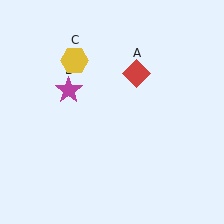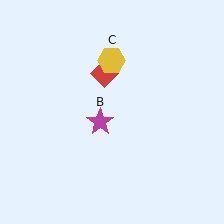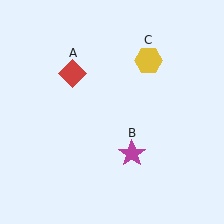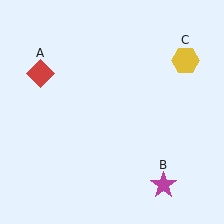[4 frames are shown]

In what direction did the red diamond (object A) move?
The red diamond (object A) moved left.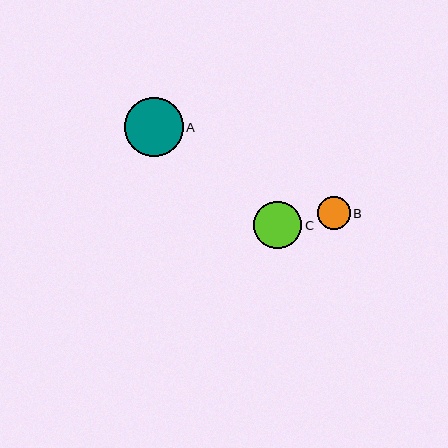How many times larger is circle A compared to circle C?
Circle A is approximately 1.2 times the size of circle C.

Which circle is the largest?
Circle A is the largest with a size of approximately 59 pixels.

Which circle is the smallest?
Circle B is the smallest with a size of approximately 33 pixels.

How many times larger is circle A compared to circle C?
Circle A is approximately 1.2 times the size of circle C.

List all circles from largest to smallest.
From largest to smallest: A, C, B.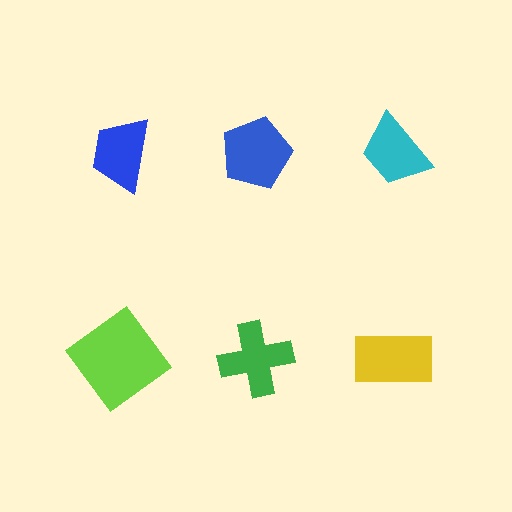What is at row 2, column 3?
A yellow rectangle.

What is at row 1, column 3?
A cyan trapezoid.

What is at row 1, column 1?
A blue trapezoid.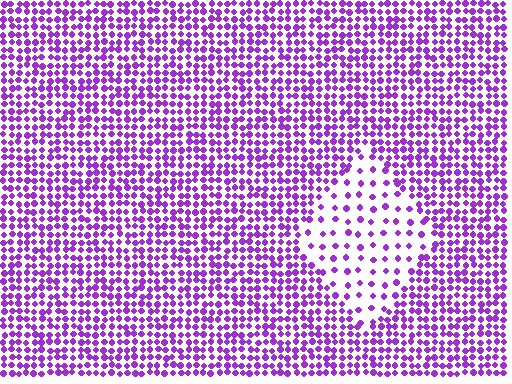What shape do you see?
I see a diamond.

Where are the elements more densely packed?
The elements are more densely packed outside the diamond boundary.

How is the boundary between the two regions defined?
The boundary is defined by a change in element density (approximately 2.7x ratio). All elements are the same color, size, and shape.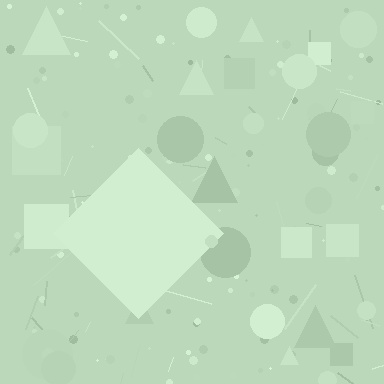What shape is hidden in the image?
A diamond is hidden in the image.